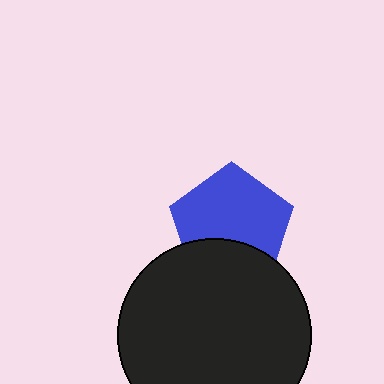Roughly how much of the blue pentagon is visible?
Most of it is visible (roughly 69%).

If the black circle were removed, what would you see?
You would see the complete blue pentagon.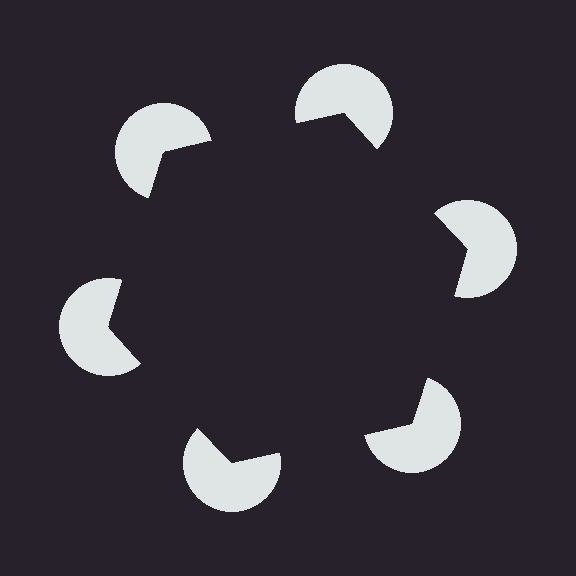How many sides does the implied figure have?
6 sides.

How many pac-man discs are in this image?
There are 6 — one at each vertex of the illusory hexagon.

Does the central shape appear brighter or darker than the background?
It typically appears slightly darker than the background, even though no actual brightness change is drawn.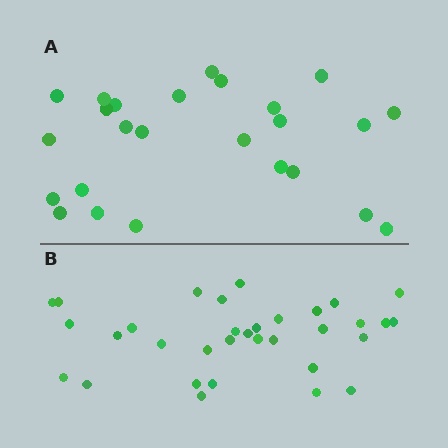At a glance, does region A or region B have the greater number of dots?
Region B (the bottom region) has more dots.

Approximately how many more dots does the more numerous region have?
Region B has roughly 8 or so more dots than region A.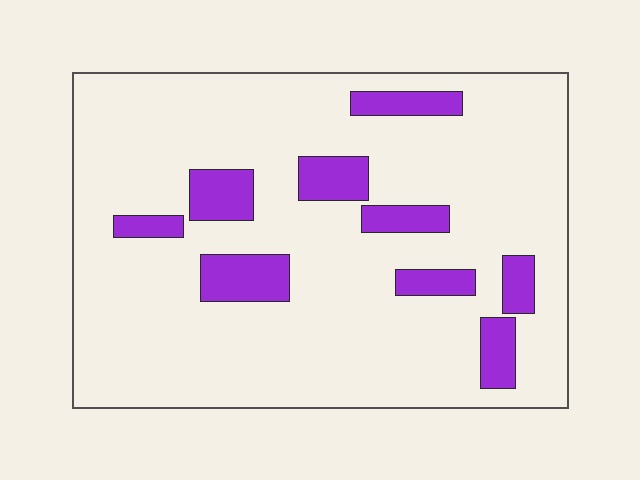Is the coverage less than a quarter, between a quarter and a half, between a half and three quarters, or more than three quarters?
Less than a quarter.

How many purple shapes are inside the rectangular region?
9.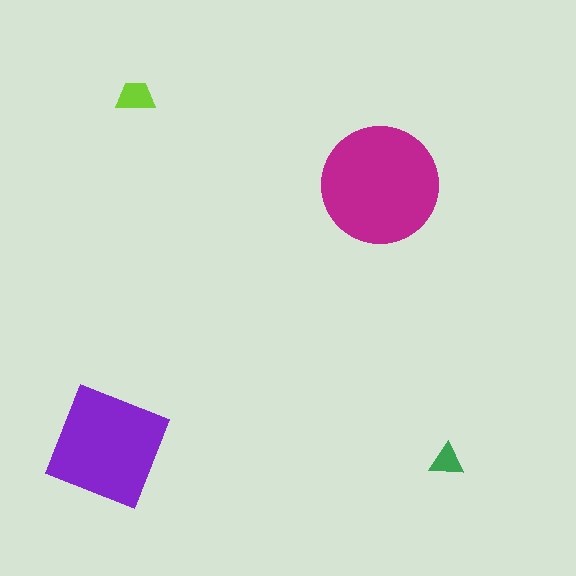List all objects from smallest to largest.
The green triangle, the lime trapezoid, the purple square, the magenta circle.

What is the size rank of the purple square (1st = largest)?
2nd.